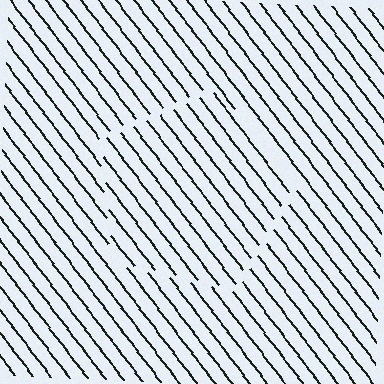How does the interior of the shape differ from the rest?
The interior of the shape contains the same grating, shifted by half a period — the contour is defined by the phase discontinuity where line-ends from the inner and outer gratings abut.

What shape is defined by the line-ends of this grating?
An illusory pentagon. The interior of the shape contains the same grating, shifted by half a period — the contour is defined by the phase discontinuity where line-ends from the inner and outer gratings abut.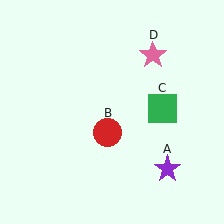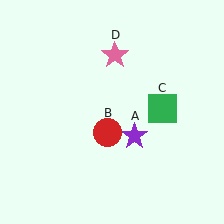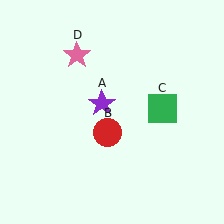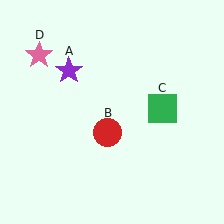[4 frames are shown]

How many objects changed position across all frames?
2 objects changed position: purple star (object A), pink star (object D).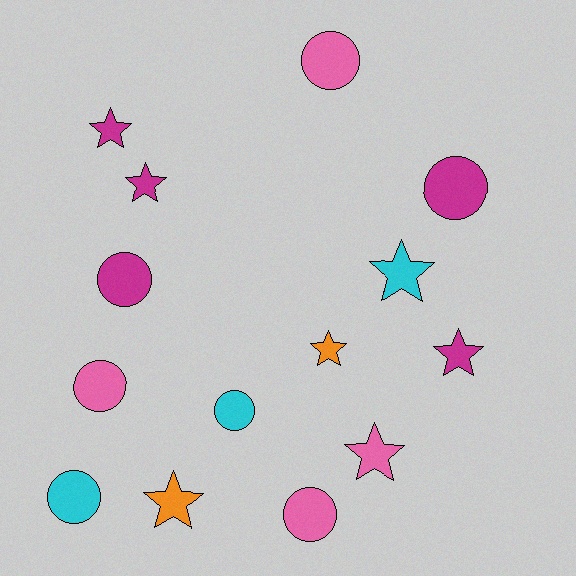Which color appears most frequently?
Magenta, with 5 objects.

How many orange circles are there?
There are no orange circles.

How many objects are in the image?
There are 14 objects.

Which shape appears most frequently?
Star, with 7 objects.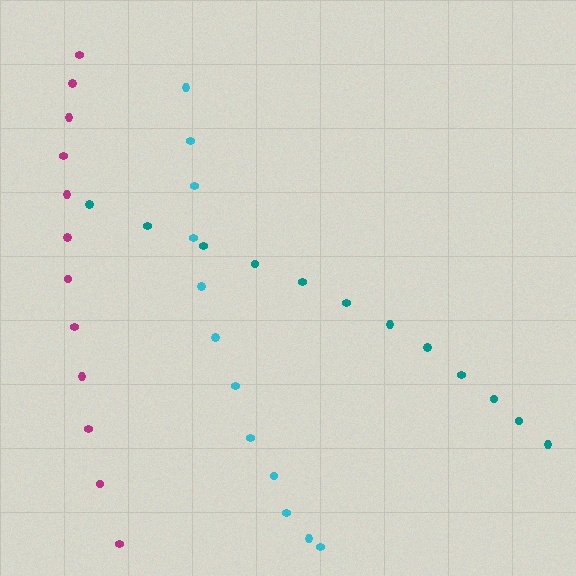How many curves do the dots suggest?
There are 3 distinct paths.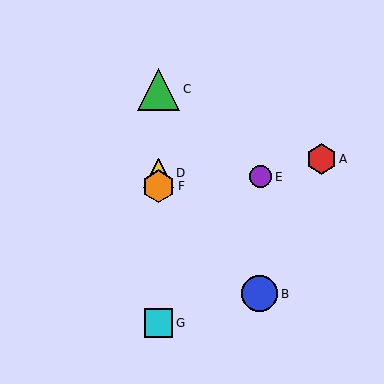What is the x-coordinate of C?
Object C is at x≈158.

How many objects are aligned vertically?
4 objects (C, D, F, G) are aligned vertically.